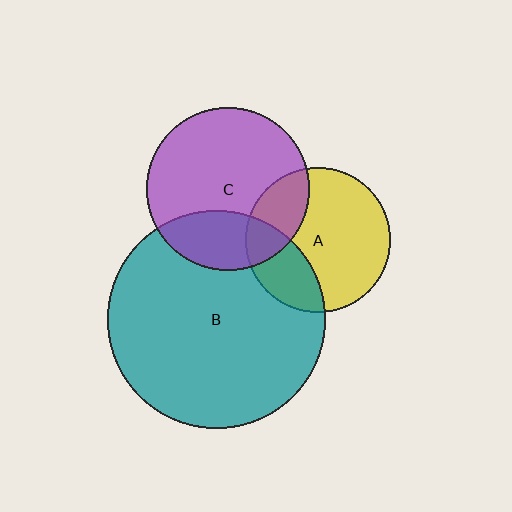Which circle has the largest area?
Circle B (teal).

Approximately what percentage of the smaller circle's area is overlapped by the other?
Approximately 25%.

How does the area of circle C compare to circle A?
Approximately 1.3 times.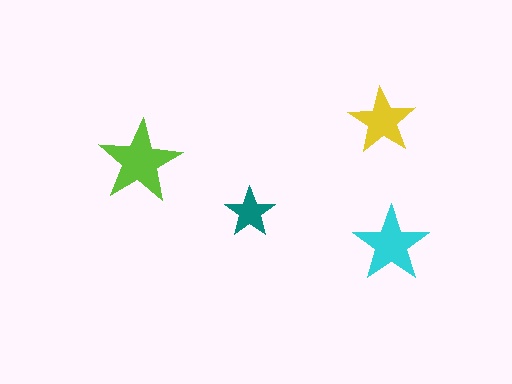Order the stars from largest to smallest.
the lime one, the cyan one, the yellow one, the teal one.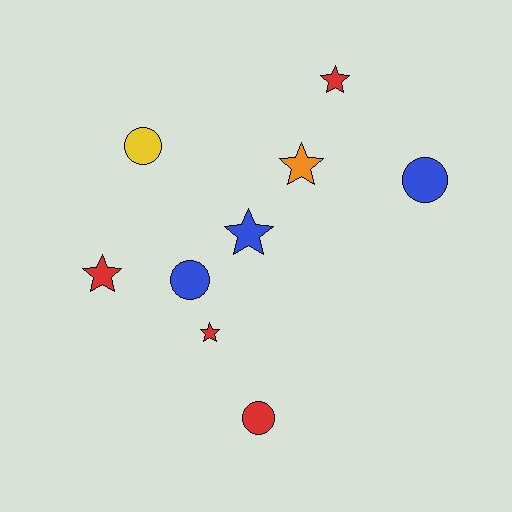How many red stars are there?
There are 3 red stars.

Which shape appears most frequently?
Star, with 5 objects.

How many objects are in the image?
There are 9 objects.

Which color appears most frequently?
Red, with 4 objects.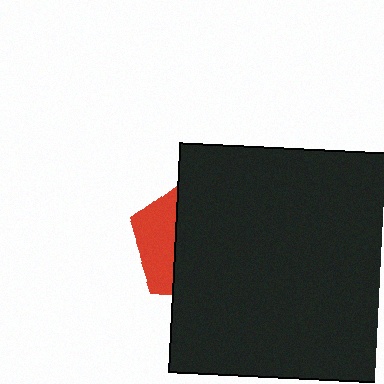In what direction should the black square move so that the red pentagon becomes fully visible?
The black square should move right. That is the shortest direction to clear the overlap and leave the red pentagon fully visible.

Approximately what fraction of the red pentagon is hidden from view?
Roughly 69% of the red pentagon is hidden behind the black square.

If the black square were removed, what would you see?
You would see the complete red pentagon.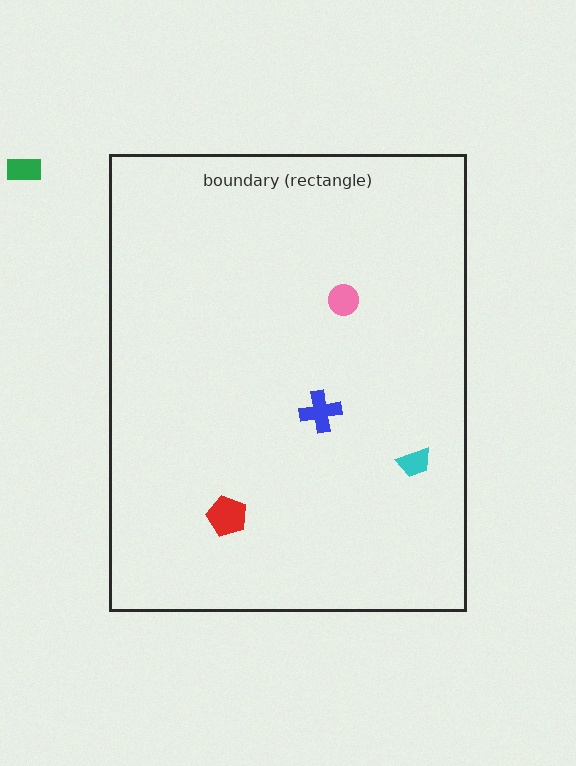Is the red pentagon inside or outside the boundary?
Inside.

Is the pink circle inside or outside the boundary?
Inside.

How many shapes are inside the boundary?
4 inside, 1 outside.